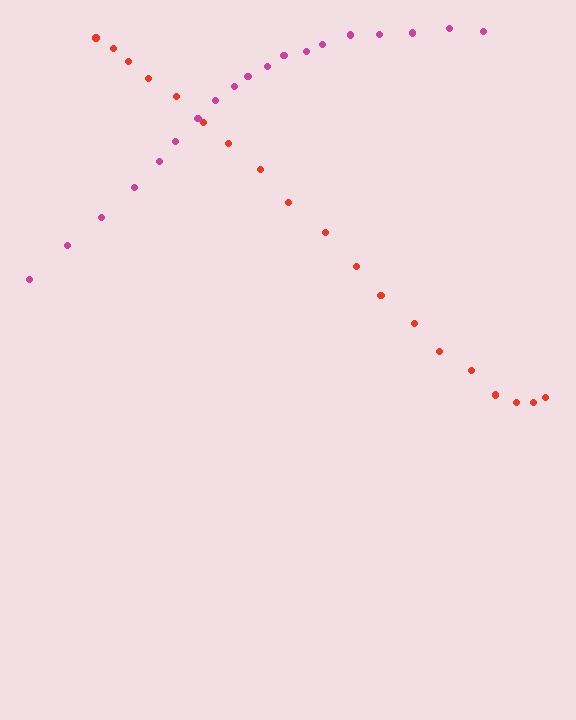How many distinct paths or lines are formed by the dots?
There are 2 distinct paths.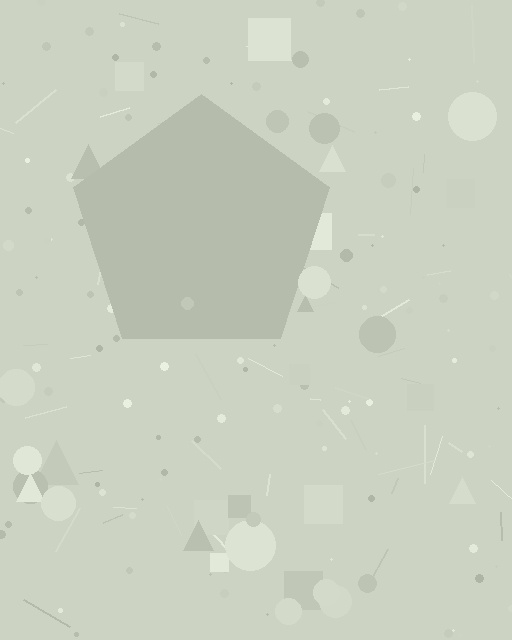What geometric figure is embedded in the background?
A pentagon is embedded in the background.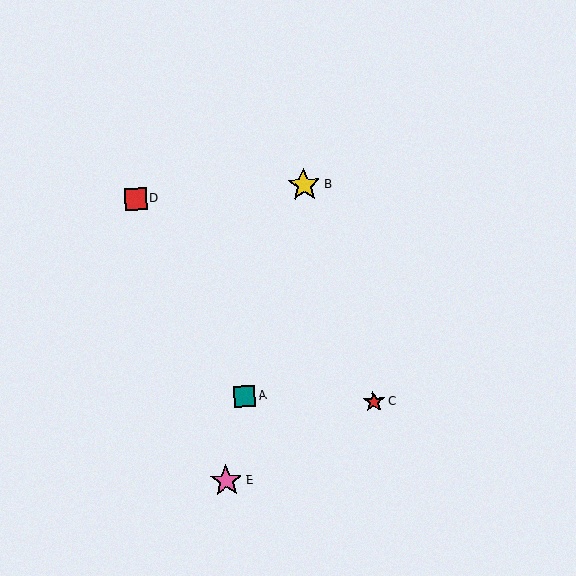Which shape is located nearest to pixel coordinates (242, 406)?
The teal square (labeled A) at (244, 397) is nearest to that location.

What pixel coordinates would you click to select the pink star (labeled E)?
Click at (226, 481) to select the pink star E.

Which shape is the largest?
The yellow star (labeled B) is the largest.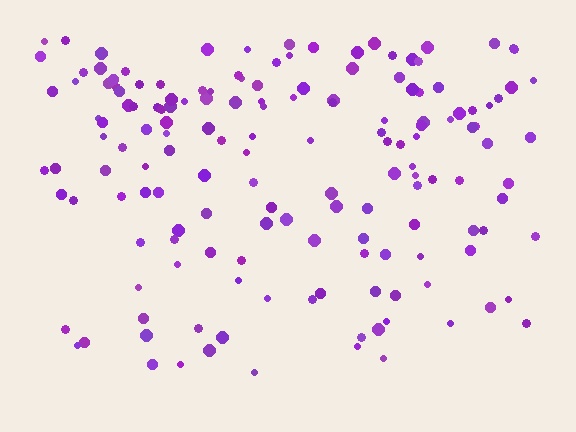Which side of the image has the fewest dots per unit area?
The bottom.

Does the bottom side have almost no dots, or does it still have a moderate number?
Still a moderate number, just noticeably fewer than the top.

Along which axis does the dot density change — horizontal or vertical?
Vertical.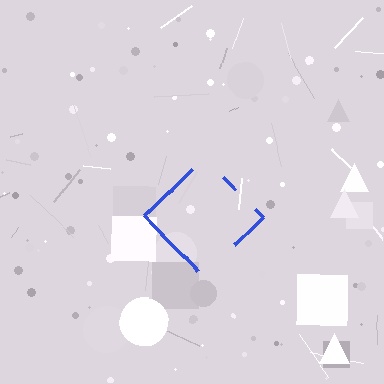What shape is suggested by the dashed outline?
The dashed outline suggests a diamond.